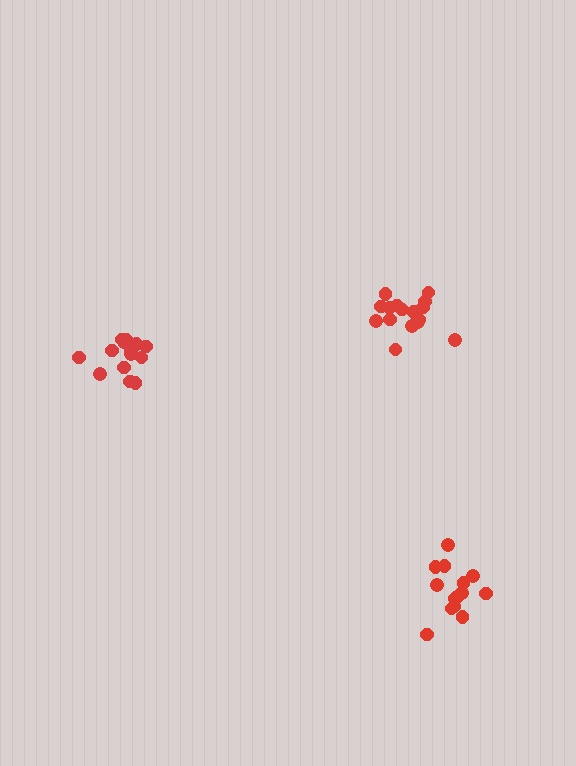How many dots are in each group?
Group 1: 14 dots, Group 2: 16 dots, Group 3: 14 dots (44 total).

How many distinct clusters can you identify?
There are 3 distinct clusters.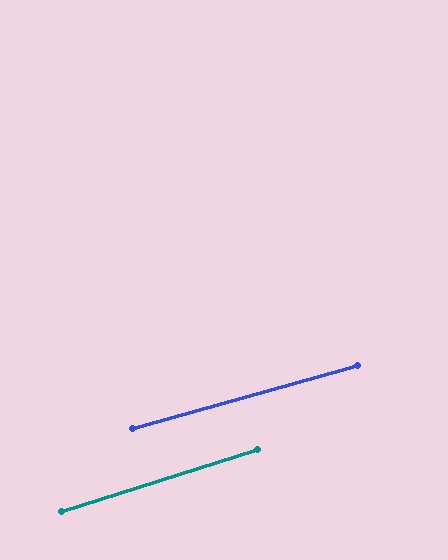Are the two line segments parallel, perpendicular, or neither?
Parallel — their directions differ by only 1.6°.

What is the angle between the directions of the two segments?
Approximately 2 degrees.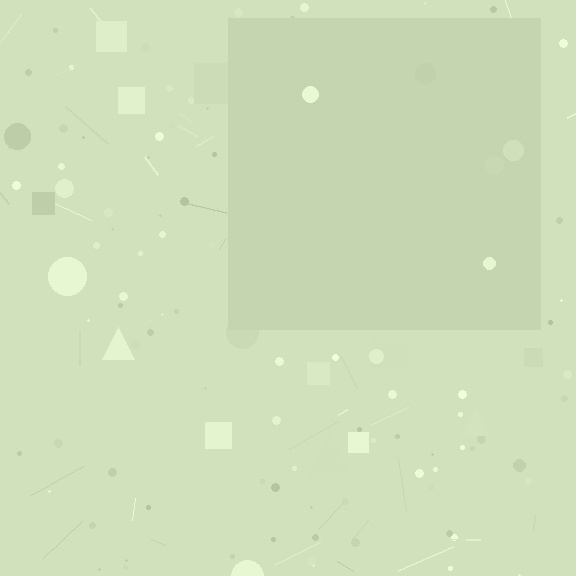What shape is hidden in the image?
A square is hidden in the image.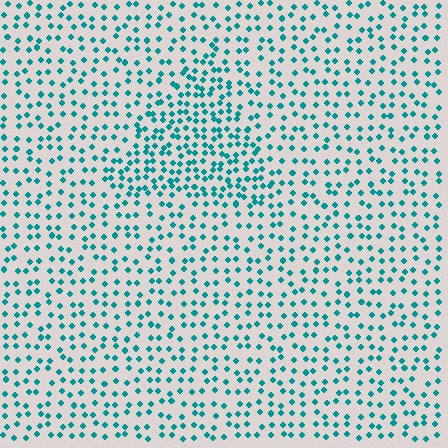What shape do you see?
I see a triangle.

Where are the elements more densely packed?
The elements are more densely packed inside the triangle boundary.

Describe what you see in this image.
The image contains small teal elements arranged at two different densities. A triangle-shaped region is visible where the elements are more densely packed than the surrounding area.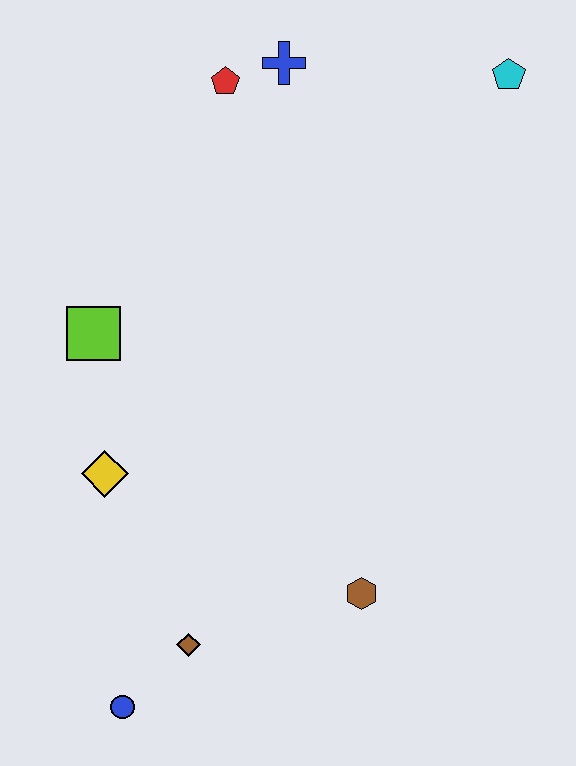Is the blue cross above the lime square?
Yes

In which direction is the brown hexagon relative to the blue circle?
The brown hexagon is to the right of the blue circle.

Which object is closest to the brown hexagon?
The brown diamond is closest to the brown hexagon.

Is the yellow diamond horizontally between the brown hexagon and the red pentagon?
No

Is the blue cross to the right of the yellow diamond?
Yes